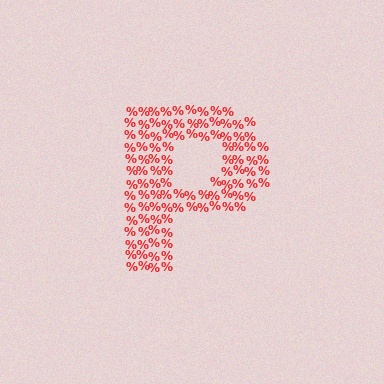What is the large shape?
The large shape is the letter P.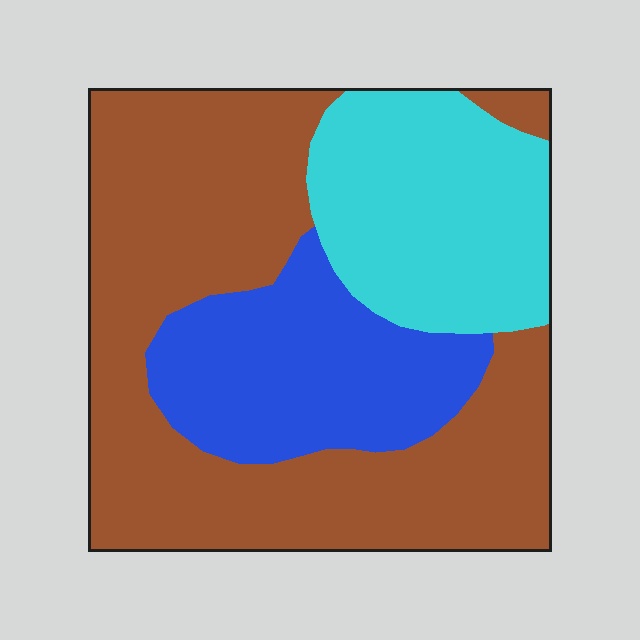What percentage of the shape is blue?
Blue takes up about one fifth (1/5) of the shape.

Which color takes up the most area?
Brown, at roughly 55%.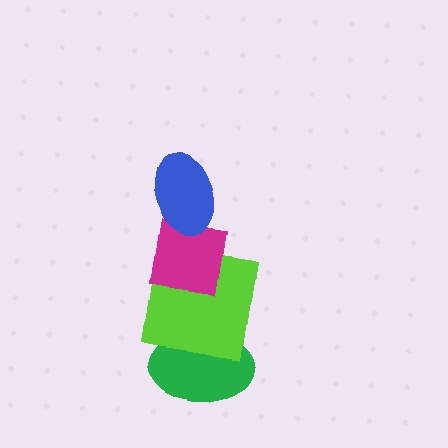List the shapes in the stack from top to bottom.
From top to bottom: the blue ellipse, the magenta square, the lime square, the green ellipse.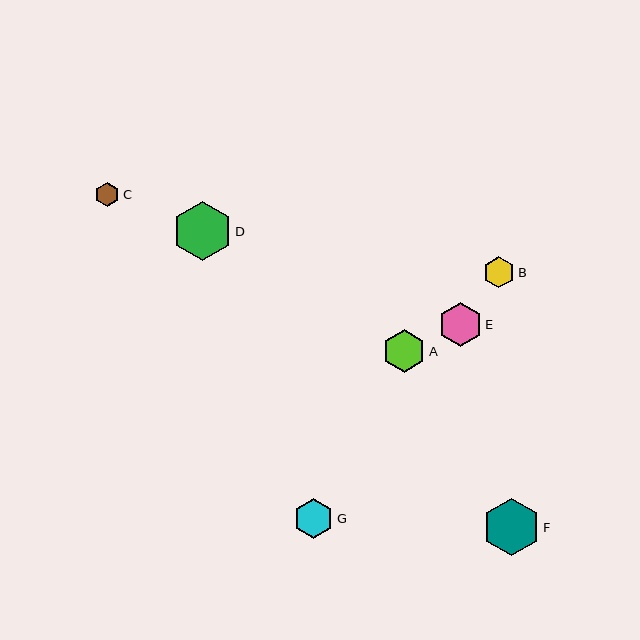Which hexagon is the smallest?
Hexagon C is the smallest with a size of approximately 25 pixels.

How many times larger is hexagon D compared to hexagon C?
Hexagon D is approximately 2.4 times the size of hexagon C.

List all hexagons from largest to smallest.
From largest to smallest: D, F, E, A, G, B, C.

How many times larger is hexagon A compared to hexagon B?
Hexagon A is approximately 1.3 times the size of hexagon B.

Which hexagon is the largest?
Hexagon D is the largest with a size of approximately 60 pixels.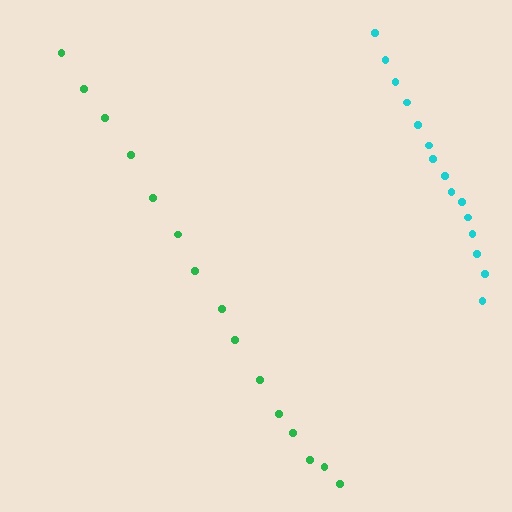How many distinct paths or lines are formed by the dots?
There are 2 distinct paths.